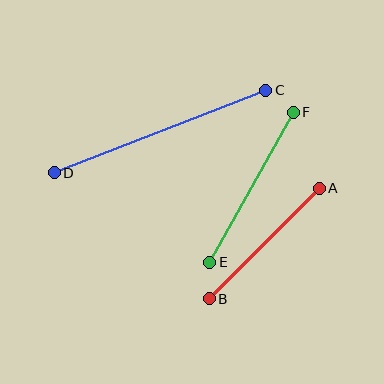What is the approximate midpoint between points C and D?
The midpoint is at approximately (160, 131) pixels.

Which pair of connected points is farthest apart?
Points C and D are farthest apart.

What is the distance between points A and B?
The distance is approximately 156 pixels.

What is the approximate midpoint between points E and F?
The midpoint is at approximately (251, 187) pixels.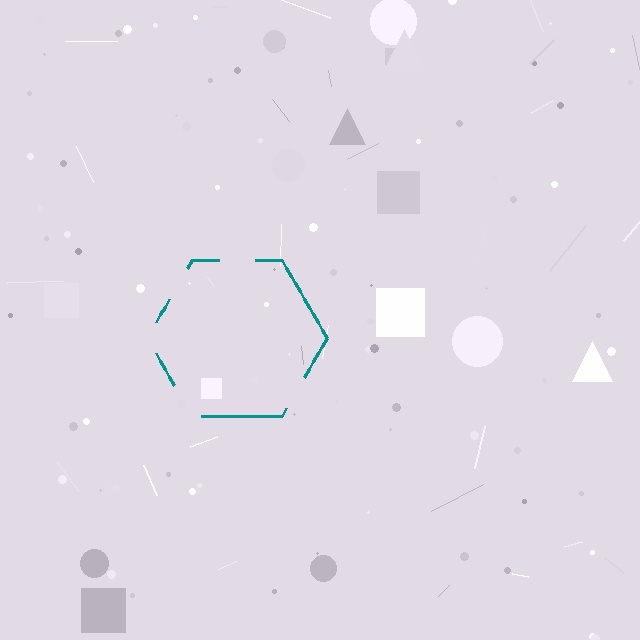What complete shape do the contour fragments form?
The contour fragments form a hexagon.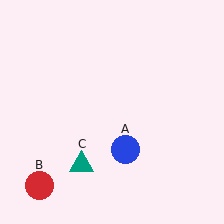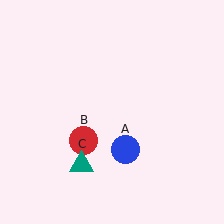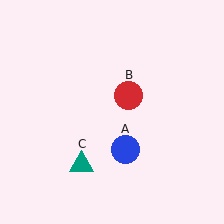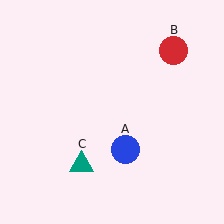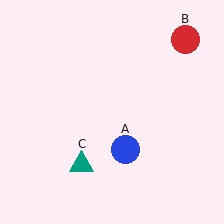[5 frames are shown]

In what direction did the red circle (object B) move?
The red circle (object B) moved up and to the right.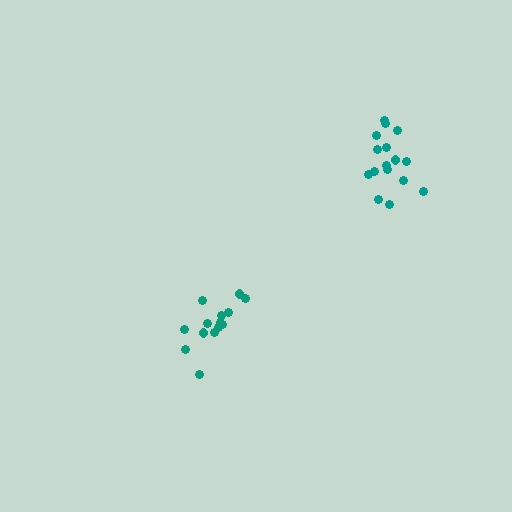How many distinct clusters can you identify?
There are 2 distinct clusters.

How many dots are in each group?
Group 1: 14 dots, Group 2: 16 dots (30 total).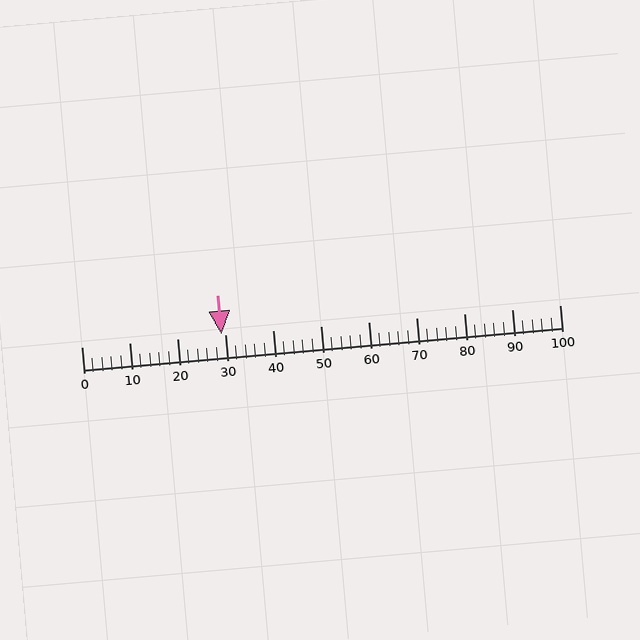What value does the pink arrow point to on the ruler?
The pink arrow points to approximately 29.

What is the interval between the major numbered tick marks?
The major tick marks are spaced 10 units apart.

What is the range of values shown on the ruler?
The ruler shows values from 0 to 100.